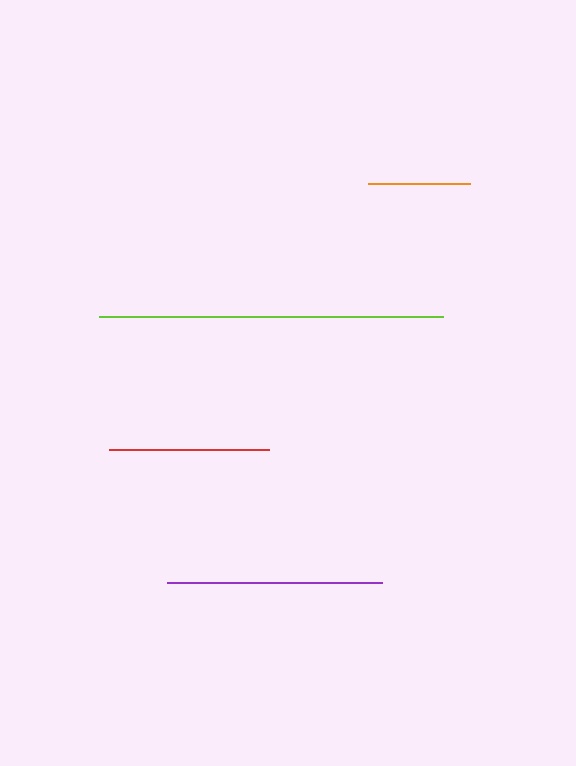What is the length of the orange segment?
The orange segment is approximately 102 pixels long.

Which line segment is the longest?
The lime line is the longest at approximately 344 pixels.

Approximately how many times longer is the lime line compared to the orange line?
The lime line is approximately 3.4 times the length of the orange line.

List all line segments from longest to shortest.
From longest to shortest: lime, purple, red, orange.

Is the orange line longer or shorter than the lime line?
The lime line is longer than the orange line.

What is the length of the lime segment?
The lime segment is approximately 344 pixels long.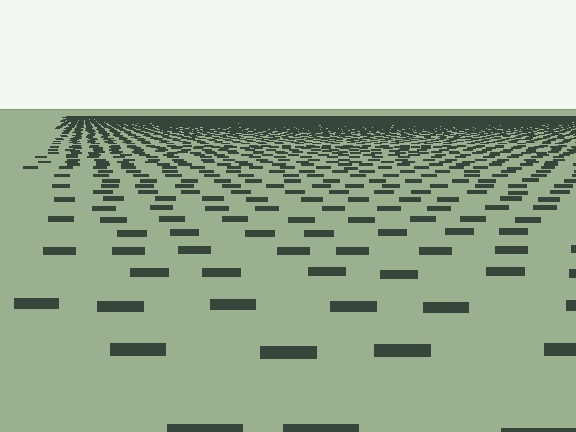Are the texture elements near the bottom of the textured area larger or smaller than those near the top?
Larger. Near the bottom, elements are closer to the viewer and appear at a bigger on-screen size.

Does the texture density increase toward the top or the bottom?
Density increases toward the top.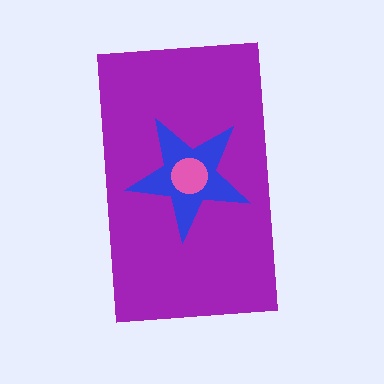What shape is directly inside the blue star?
The pink circle.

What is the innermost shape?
The pink circle.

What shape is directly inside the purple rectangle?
The blue star.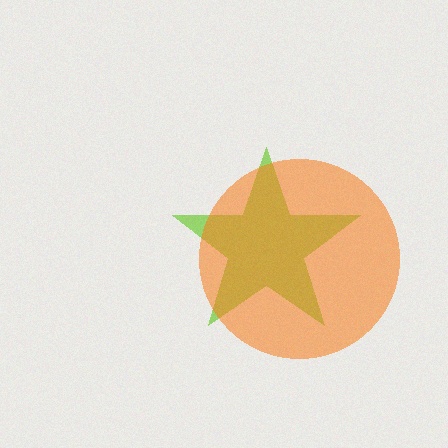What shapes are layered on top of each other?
The layered shapes are: a lime star, an orange circle.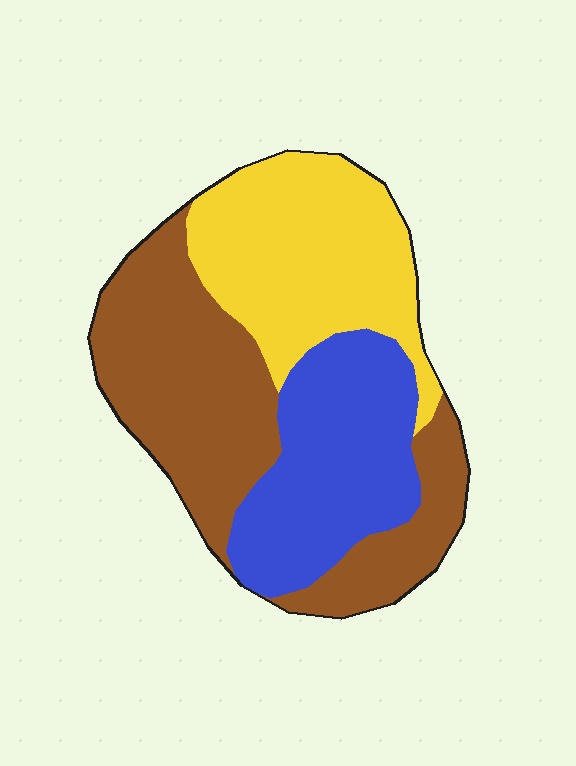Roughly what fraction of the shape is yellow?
Yellow covers around 30% of the shape.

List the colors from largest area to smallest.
From largest to smallest: brown, yellow, blue.